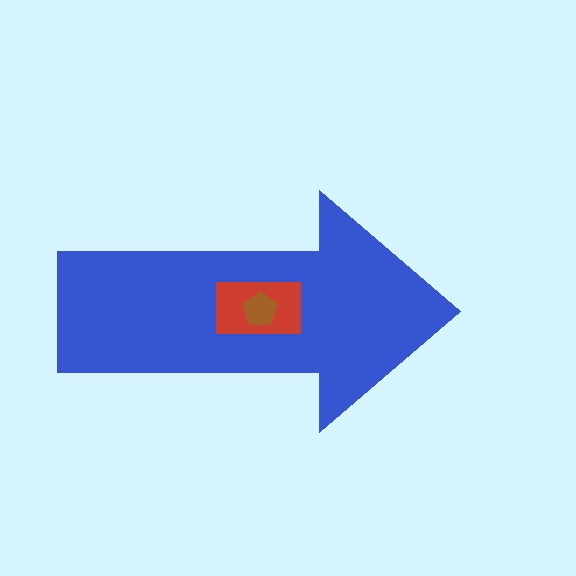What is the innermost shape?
The brown pentagon.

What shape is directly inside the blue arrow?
The red rectangle.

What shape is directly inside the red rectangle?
The brown pentagon.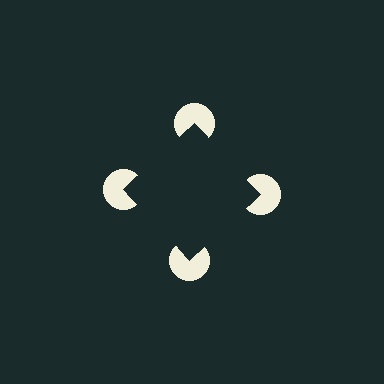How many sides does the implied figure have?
4 sides.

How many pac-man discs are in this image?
There are 4 — one at each vertex of the illusory square.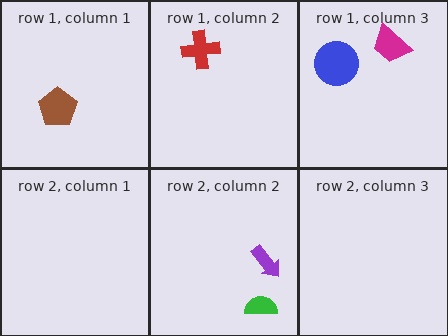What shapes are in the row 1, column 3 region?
The magenta trapezoid, the blue circle.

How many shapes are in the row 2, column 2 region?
2.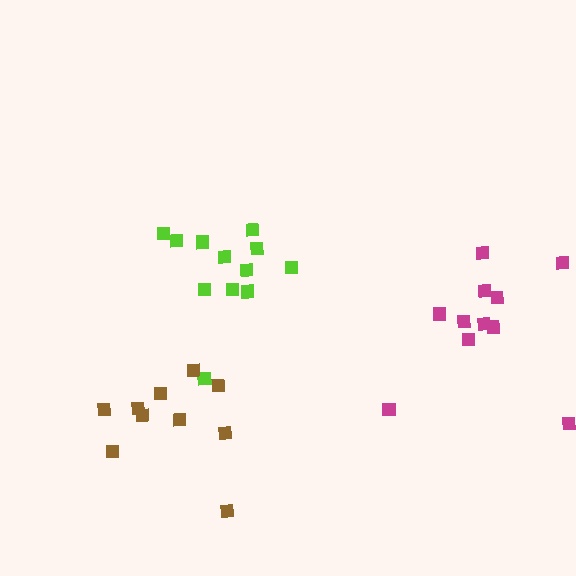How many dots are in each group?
Group 1: 12 dots, Group 2: 11 dots, Group 3: 10 dots (33 total).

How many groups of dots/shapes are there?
There are 3 groups.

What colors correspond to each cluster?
The clusters are colored: lime, magenta, brown.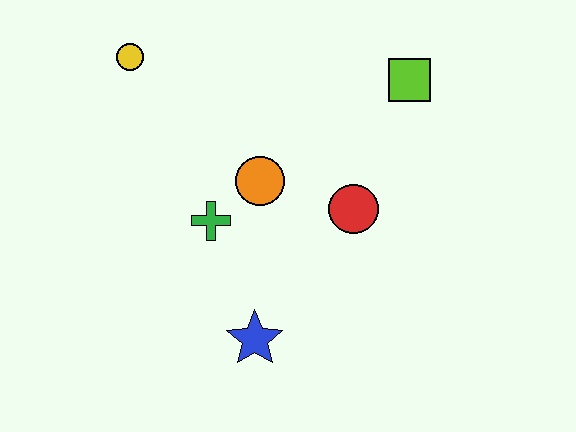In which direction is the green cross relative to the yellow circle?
The green cross is below the yellow circle.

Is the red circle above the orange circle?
No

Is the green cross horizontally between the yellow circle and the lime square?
Yes